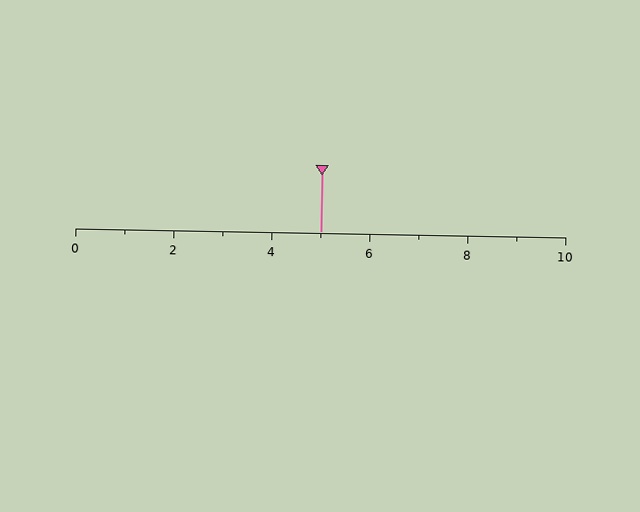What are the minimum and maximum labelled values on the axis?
The axis runs from 0 to 10.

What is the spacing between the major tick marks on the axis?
The major ticks are spaced 2 apart.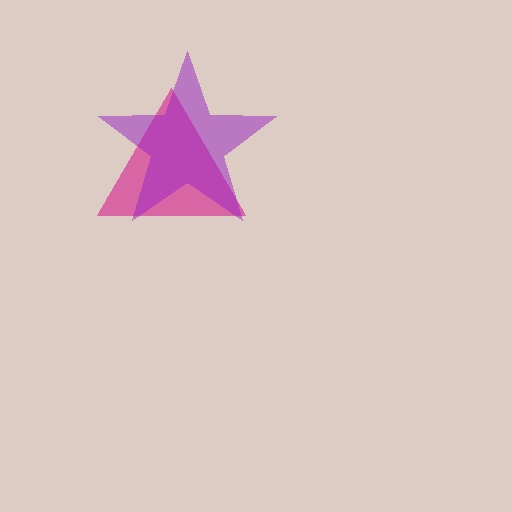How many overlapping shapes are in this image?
There are 2 overlapping shapes in the image.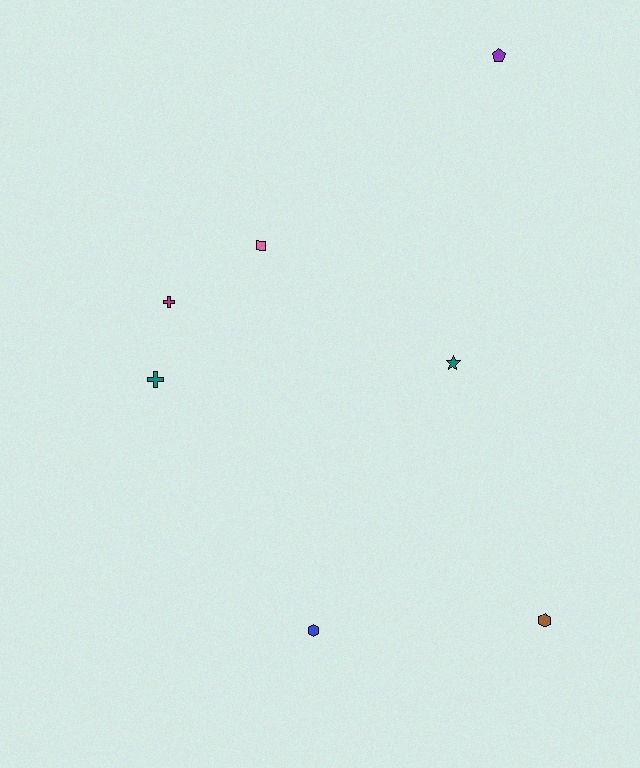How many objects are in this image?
There are 7 objects.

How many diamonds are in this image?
There are no diamonds.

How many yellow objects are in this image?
There are no yellow objects.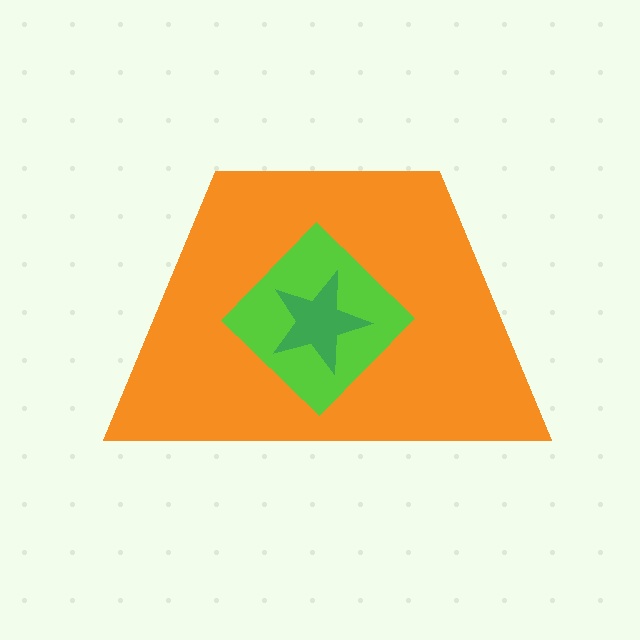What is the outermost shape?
The orange trapezoid.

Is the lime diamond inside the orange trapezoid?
Yes.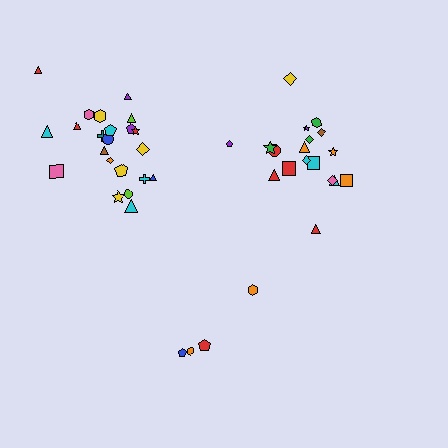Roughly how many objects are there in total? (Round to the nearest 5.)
Roughly 45 objects in total.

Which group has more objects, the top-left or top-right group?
The top-left group.